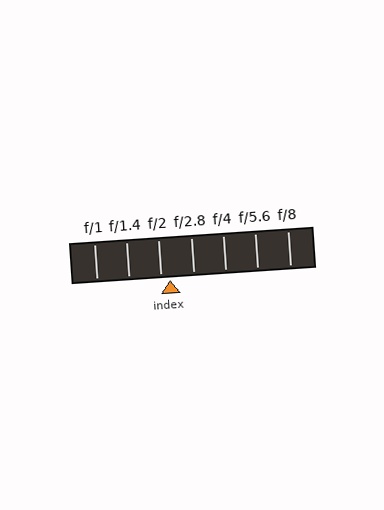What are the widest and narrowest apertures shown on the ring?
The widest aperture shown is f/1 and the narrowest is f/8.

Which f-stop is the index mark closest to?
The index mark is closest to f/2.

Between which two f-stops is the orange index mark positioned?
The index mark is between f/2 and f/2.8.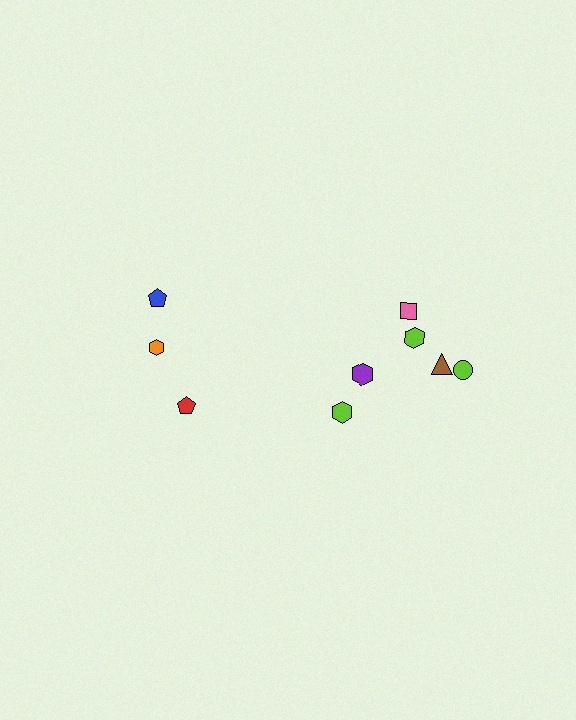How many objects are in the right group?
There are 6 objects.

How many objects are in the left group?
There are 3 objects.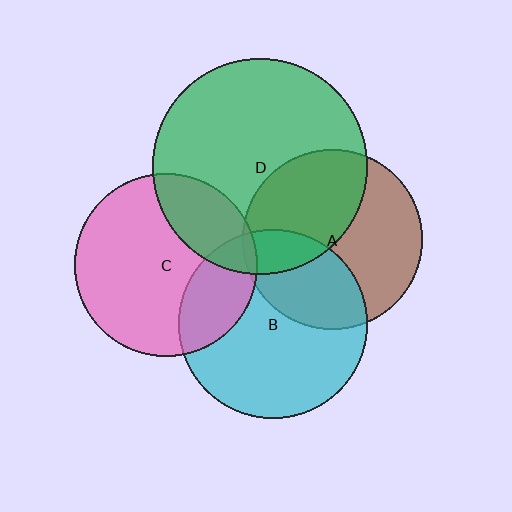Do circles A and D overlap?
Yes.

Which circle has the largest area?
Circle D (green).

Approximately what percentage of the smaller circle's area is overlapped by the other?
Approximately 45%.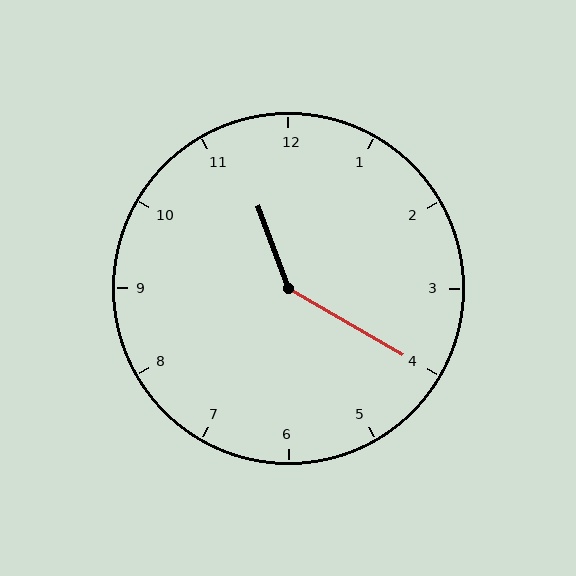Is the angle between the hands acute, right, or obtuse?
It is obtuse.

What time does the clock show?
11:20.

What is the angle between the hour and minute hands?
Approximately 140 degrees.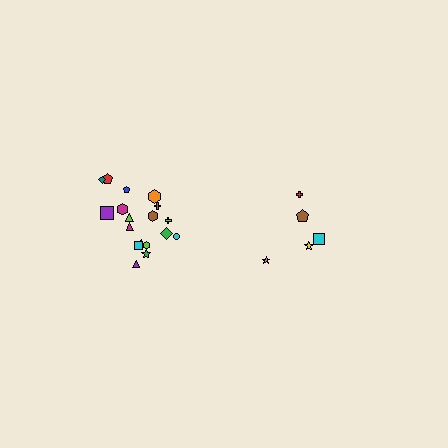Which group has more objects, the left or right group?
The left group.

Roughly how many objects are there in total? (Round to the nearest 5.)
Roughly 25 objects in total.